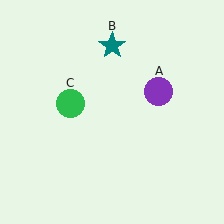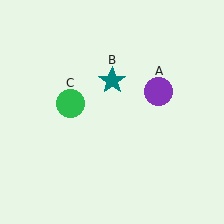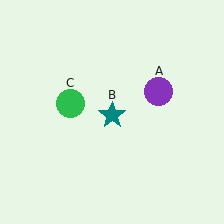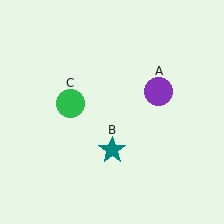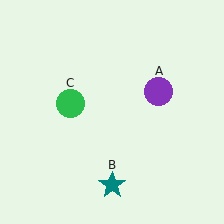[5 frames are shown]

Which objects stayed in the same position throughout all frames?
Purple circle (object A) and green circle (object C) remained stationary.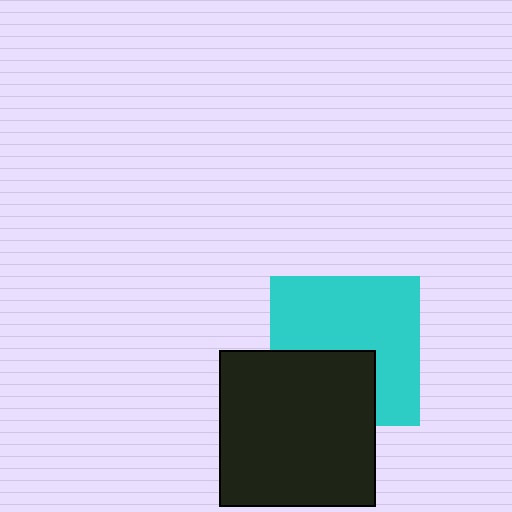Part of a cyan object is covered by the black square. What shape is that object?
It is a square.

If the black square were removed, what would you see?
You would see the complete cyan square.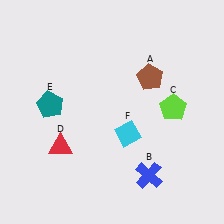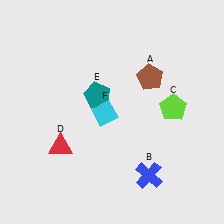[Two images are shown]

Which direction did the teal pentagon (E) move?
The teal pentagon (E) moved right.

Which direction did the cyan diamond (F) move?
The cyan diamond (F) moved left.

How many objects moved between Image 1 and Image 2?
2 objects moved between the two images.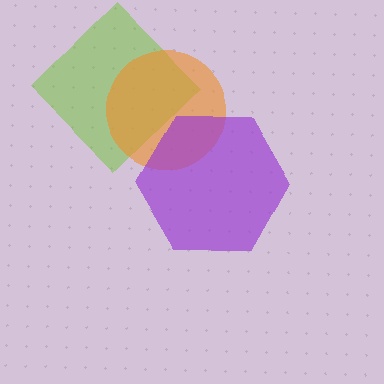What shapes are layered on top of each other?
The layered shapes are: a lime diamond, an orange circle, a purple hexagon.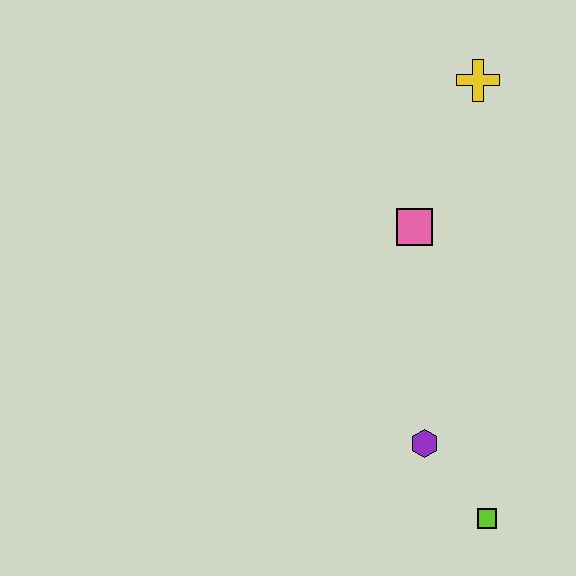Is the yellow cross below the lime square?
No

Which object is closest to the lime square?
The purple hexagon is closest to the lime square.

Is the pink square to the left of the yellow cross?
Yes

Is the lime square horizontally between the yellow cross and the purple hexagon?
No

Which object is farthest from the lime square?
The yellow cross is farthest from the lime square.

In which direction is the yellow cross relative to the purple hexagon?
The yellow cross is above the purple hexagon.